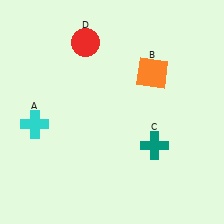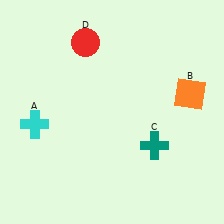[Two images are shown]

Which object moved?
The orange square (B) moved right.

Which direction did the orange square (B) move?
The orange square (B) moved right.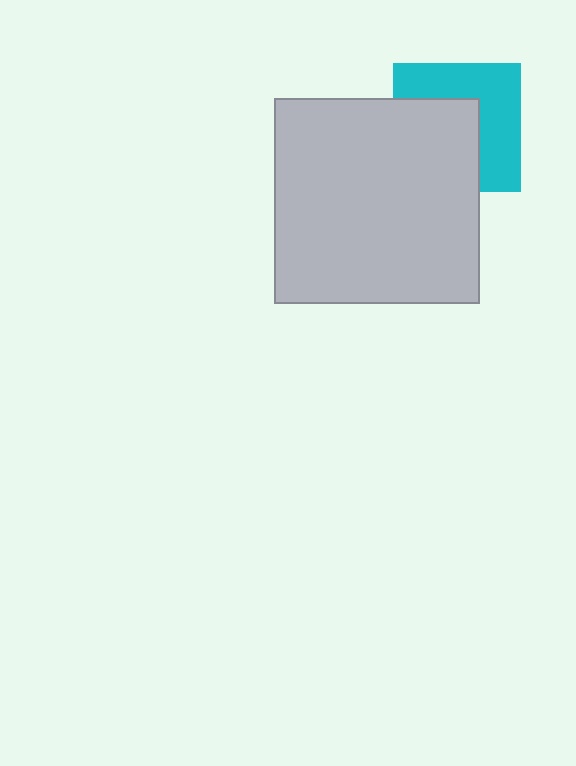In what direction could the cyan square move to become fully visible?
The cyan square could move toward the upper-right. That would shift it out from behind the light gray square entirely.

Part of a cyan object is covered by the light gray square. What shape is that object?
It is a square.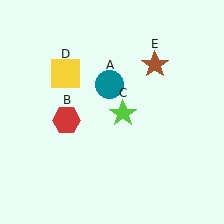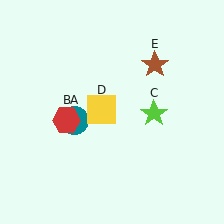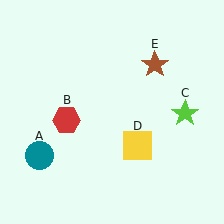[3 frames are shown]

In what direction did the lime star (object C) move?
The lime star (object C) moved right.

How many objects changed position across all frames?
3 objects changed position: teal circle (object A), lime star (object C), yellow square (object D).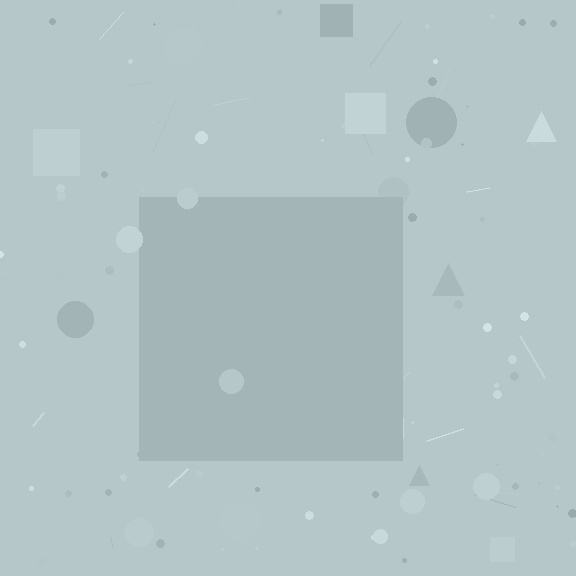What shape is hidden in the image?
A square is hidden in the image.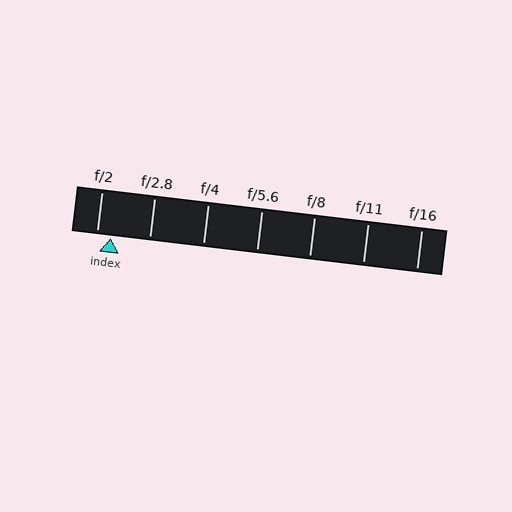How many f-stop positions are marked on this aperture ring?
There are 7 f-stop positions marked.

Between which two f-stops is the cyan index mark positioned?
The index mark is between f/2 and f/2.8.